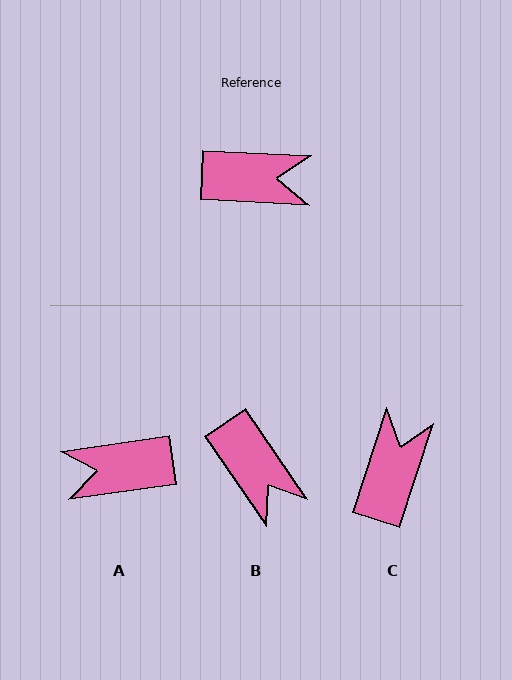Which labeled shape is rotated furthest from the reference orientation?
A, about 169 degrees away.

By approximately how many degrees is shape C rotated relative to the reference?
Approximately 75 degrees counter-clockwise.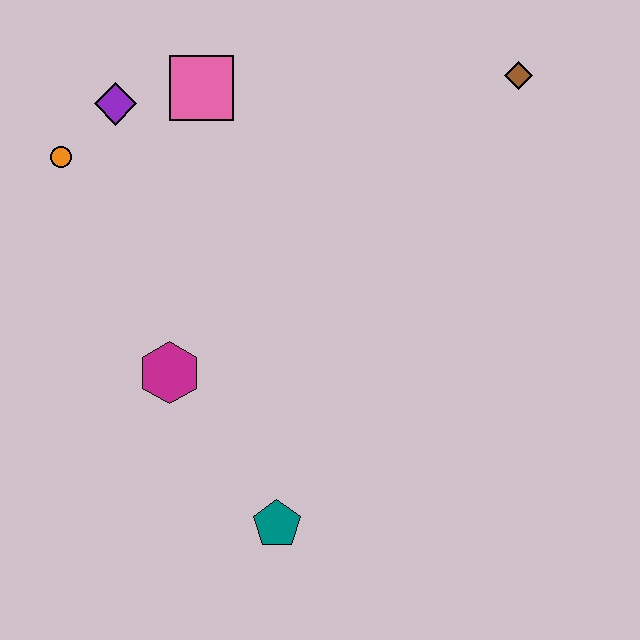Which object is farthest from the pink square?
The teal pentagon is farthest from the pink square.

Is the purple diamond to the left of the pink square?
Yes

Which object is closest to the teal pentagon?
The magenta hexagon is closest to the teal pentagon.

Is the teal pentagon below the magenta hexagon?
Yes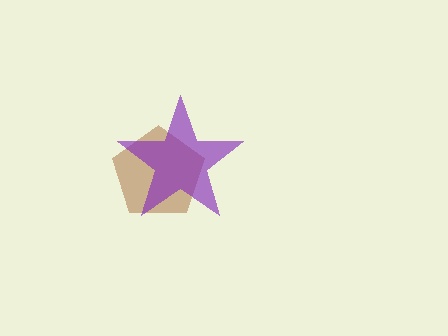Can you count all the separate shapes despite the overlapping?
Yes, there are 2 separate shapes.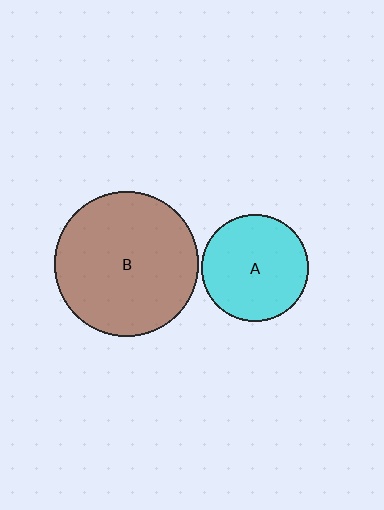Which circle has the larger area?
Circle B (brown).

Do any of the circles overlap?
No, none of the circles overlap.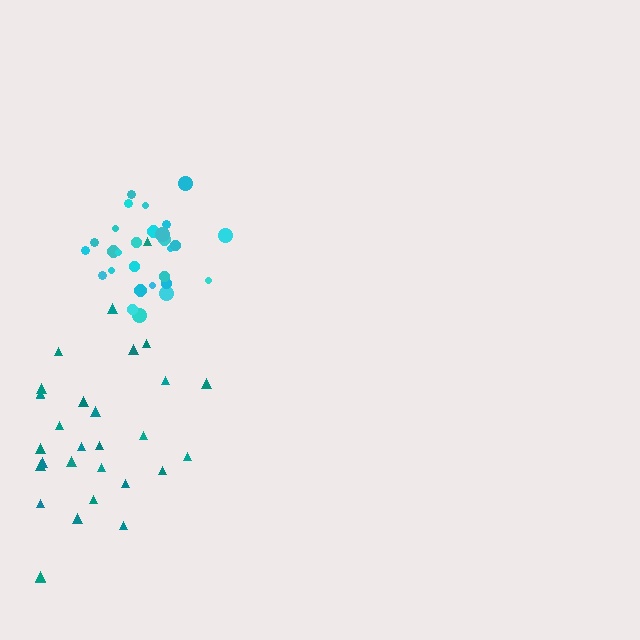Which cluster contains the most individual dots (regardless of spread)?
Teal (30).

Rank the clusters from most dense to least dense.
cyan, teal.